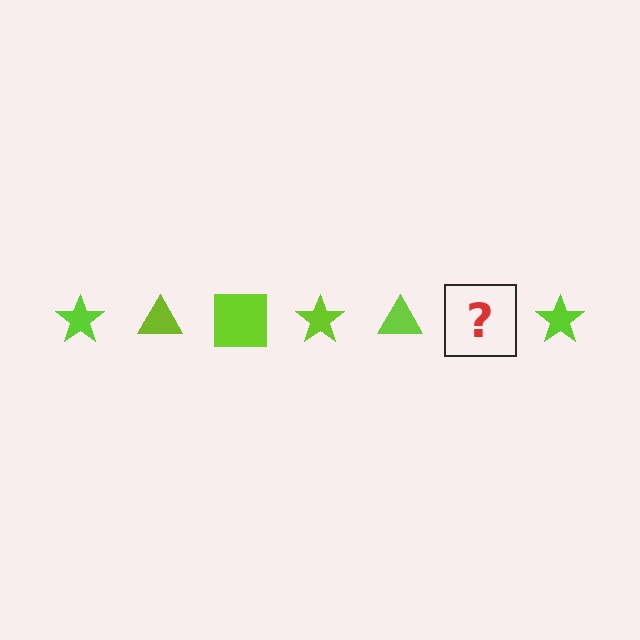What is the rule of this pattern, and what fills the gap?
The rule is that the pattern cycles through star, triangle, square shapes in lime. The gap should be filled with a lime square.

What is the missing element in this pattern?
The missing element is a lime square.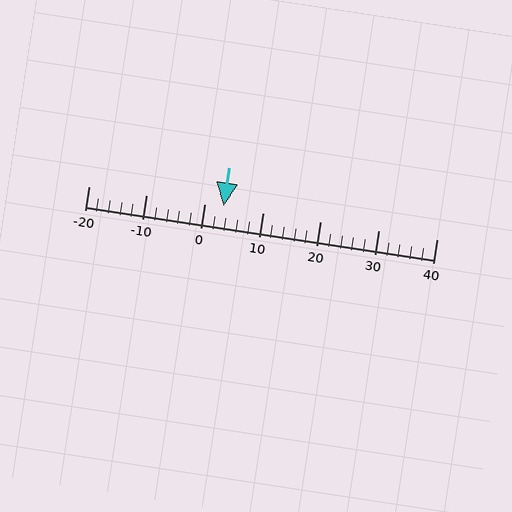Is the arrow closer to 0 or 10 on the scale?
The arrow is closer to 0.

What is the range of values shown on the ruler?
The ruler shows values from -20 to 40.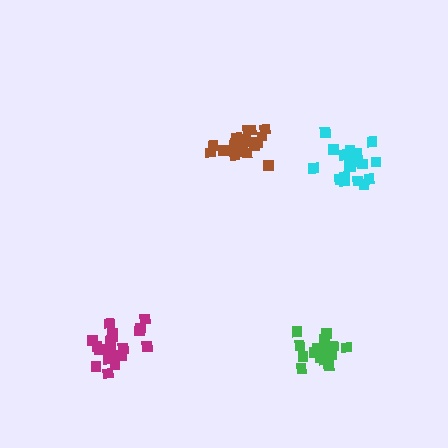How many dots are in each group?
Group 1: 20 dots, Group 2: 18 dots, Group 3: 21 dots, Group 4: 21 dots (80 total).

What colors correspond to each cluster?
The clusters are colored: brown, green, magenta, cyan.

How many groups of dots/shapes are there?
There are 4 groups.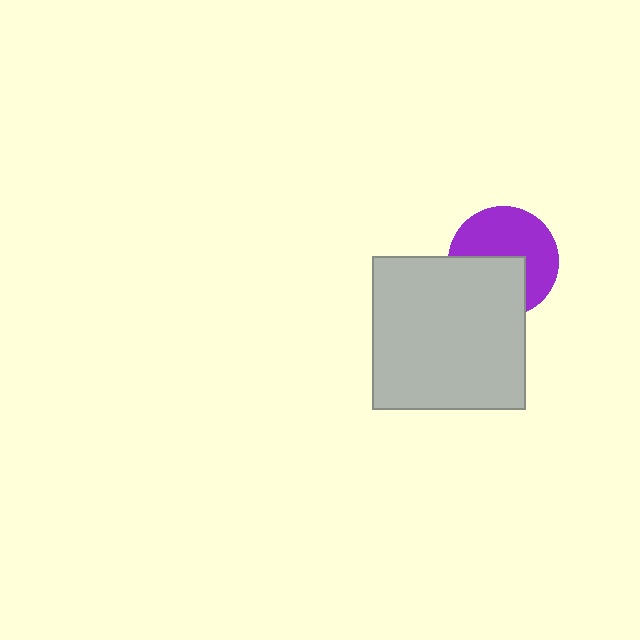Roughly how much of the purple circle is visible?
About half of it is visible (roughly 58%).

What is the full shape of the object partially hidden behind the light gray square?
The partially hidden object is a purple circle.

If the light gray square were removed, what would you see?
You would see the complete purple circle.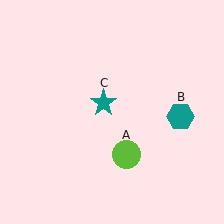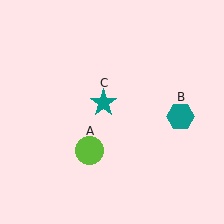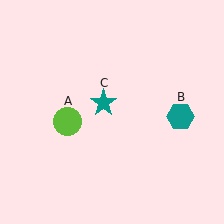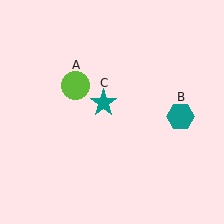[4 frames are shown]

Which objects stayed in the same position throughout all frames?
Teal hexagon (object B) and teal star (object C) remained stationary.